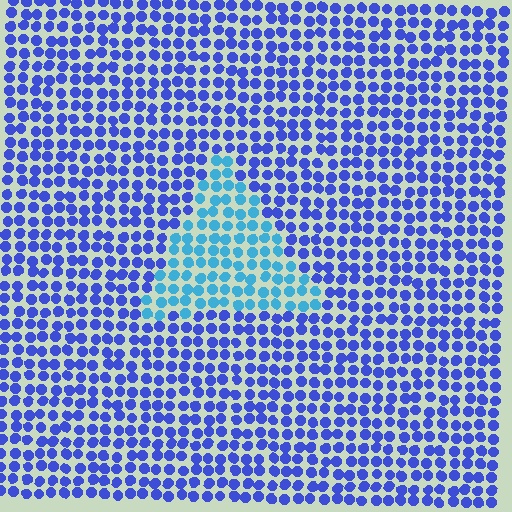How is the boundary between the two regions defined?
The boundary is defined purely by a slight shift in hue (about 38 degrees). Spacing, size, and orientation are identical on both sides.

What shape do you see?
I see a triangle.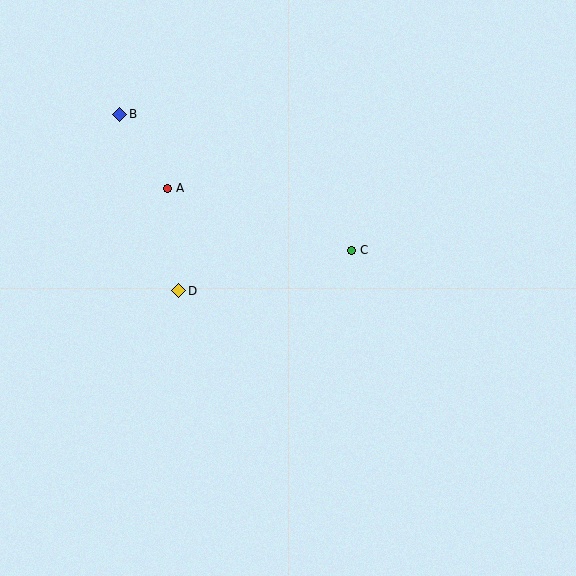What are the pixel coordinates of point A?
Point A is at (167, 188).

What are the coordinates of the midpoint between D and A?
The midpoint between D and A is at (173, 240).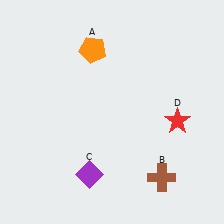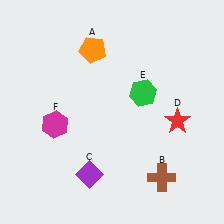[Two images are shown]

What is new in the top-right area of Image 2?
A green hexagon (E) was added in the top-right area of Image 2.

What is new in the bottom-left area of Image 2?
A magenta hexagon (F) was added in the bottom-left area of Image 2.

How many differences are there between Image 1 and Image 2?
There are 2 differences between the two images.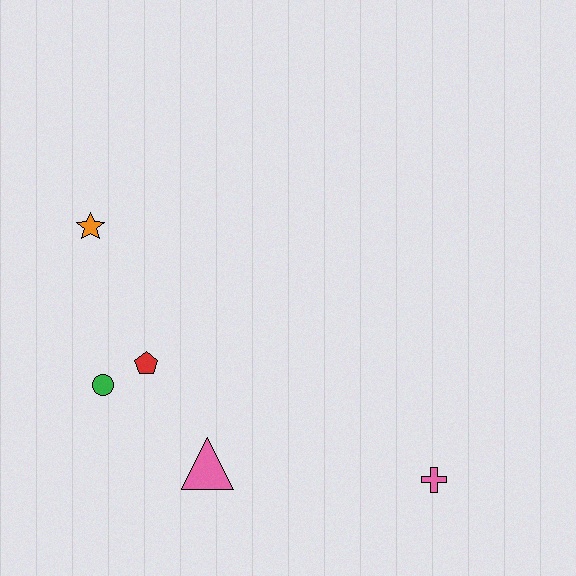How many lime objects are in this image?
There are no lime objects.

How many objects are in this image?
There are 5 objects.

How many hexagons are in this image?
There are no hexagons.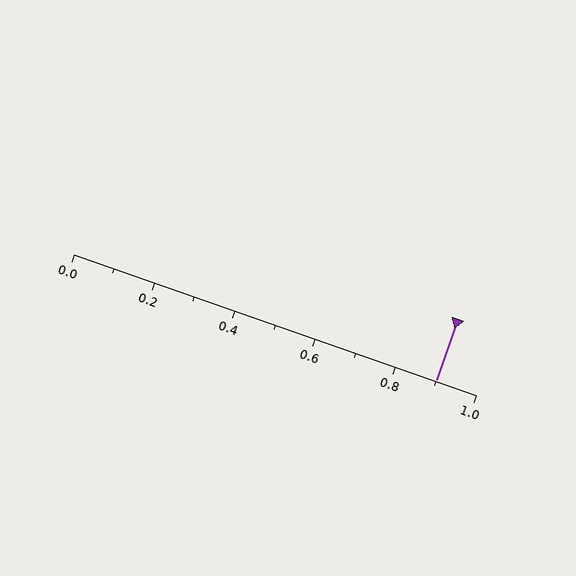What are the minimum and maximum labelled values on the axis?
The axis runs from 0.0 to 1.0.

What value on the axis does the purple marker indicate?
The marker indicates approximately 0.9.